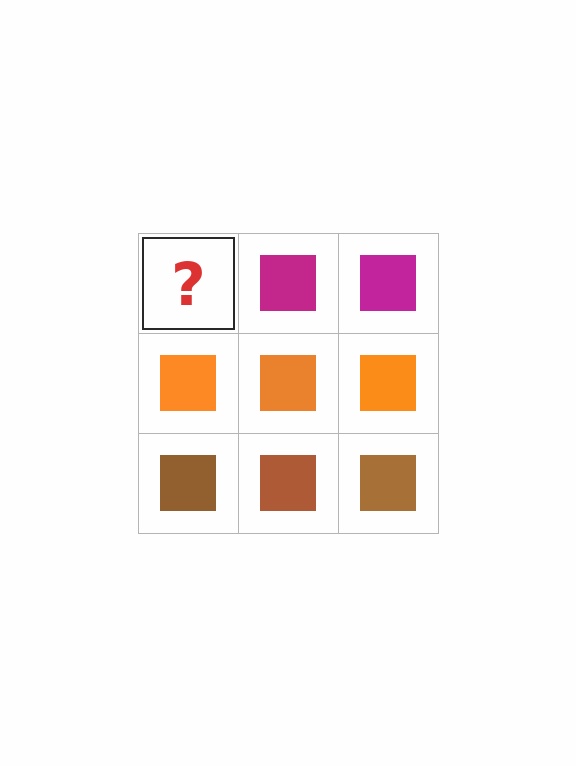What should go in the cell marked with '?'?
The missing cell should contain a magenta square.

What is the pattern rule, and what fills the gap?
The rule is that each row has a consistent color. The gap should be filled with a magenta square.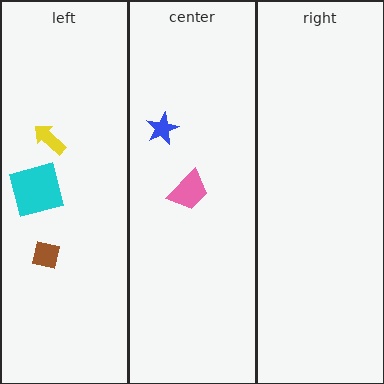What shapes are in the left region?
The brown square, the yellow arrow, the cyan square.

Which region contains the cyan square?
The left region.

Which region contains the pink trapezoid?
The center region.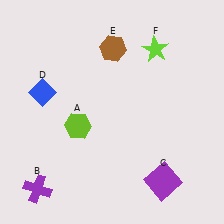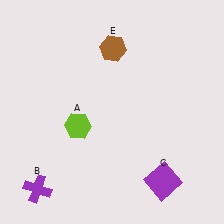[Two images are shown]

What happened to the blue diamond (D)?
The blue diamond (D) was removed in Image 2. It was in the top-left area of Image 1.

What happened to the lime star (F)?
The lime star (F) was removed in Image 2. It was in the top-right area of Image 1.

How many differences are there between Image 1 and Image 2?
There are 2 differences between the two images.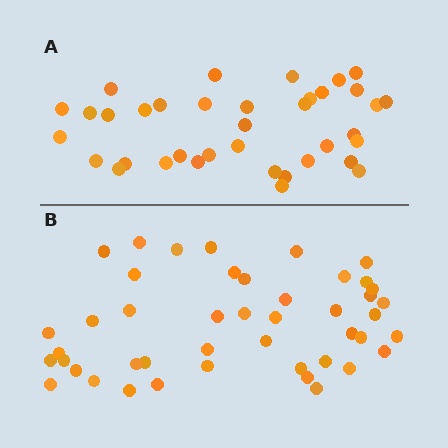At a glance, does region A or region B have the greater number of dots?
Region B (the bottom region) has more dots.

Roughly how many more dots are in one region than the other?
Region B has roughly 8 or so more dots than region A.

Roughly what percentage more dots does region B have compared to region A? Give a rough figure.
About 20% more.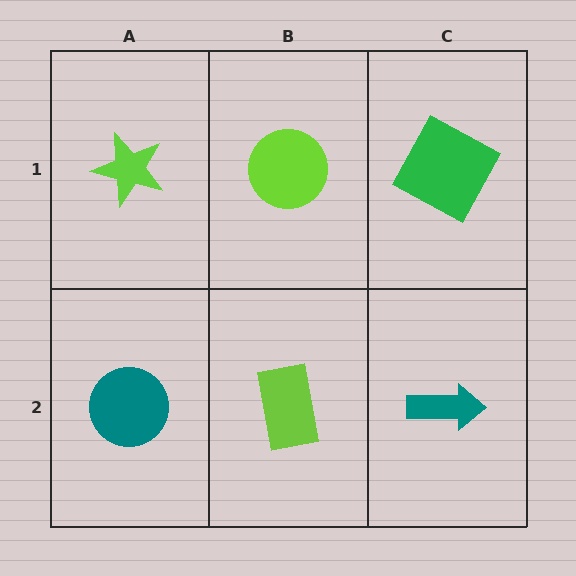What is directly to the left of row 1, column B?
A lime star.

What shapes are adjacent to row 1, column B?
A lime rectangle (row 2, column B), a lime star (row 1, column A), a green square (row 1, column C).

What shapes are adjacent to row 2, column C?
A green square (row 1, column C), a lime rectangle (row 2, column B).